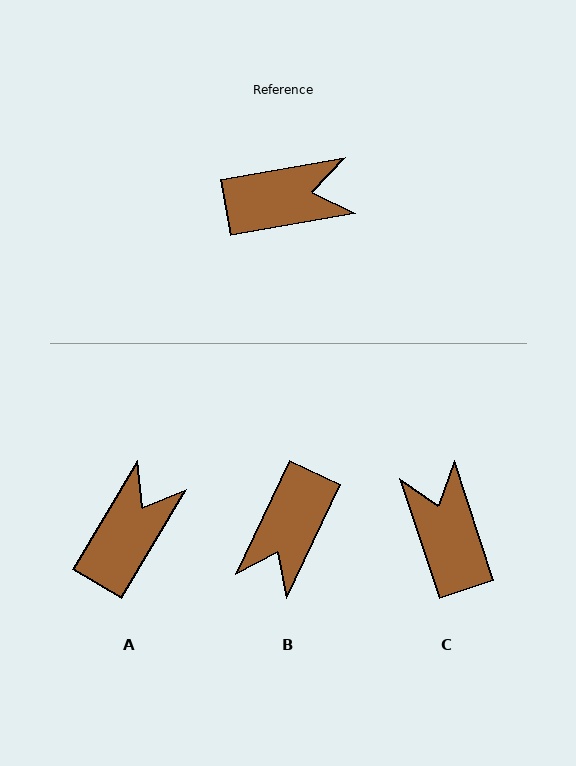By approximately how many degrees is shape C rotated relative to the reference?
Approximately 98 degrees counter-clockwise.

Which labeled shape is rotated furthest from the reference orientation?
B, about 125 degrees away.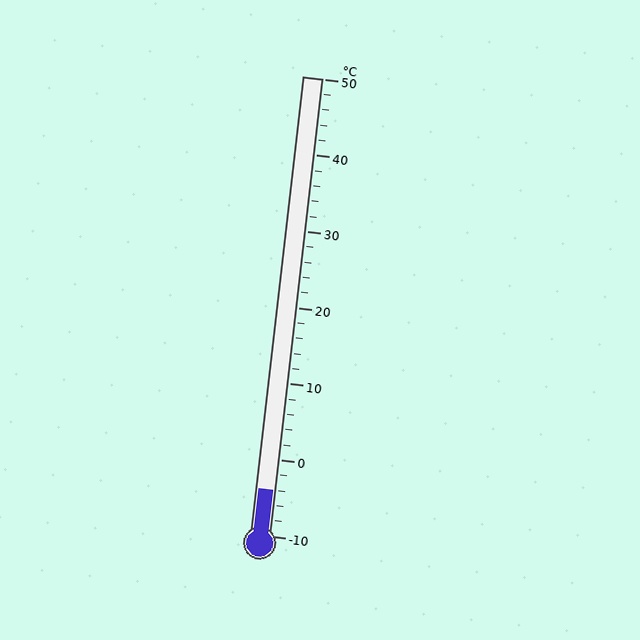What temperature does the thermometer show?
The thermometer shows approximately -4°C.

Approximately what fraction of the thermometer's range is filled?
The thermometer is filled to approximately 10% of its range.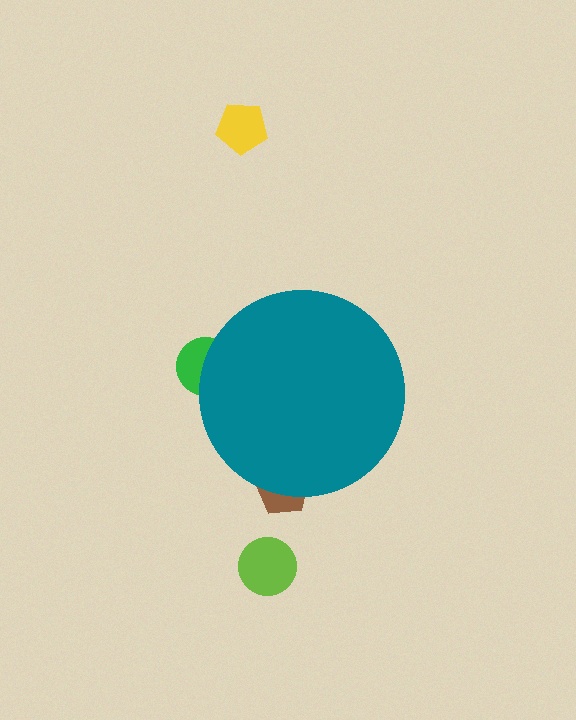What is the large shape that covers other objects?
A teal circle.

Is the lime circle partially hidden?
No, the lime circle is fully visible.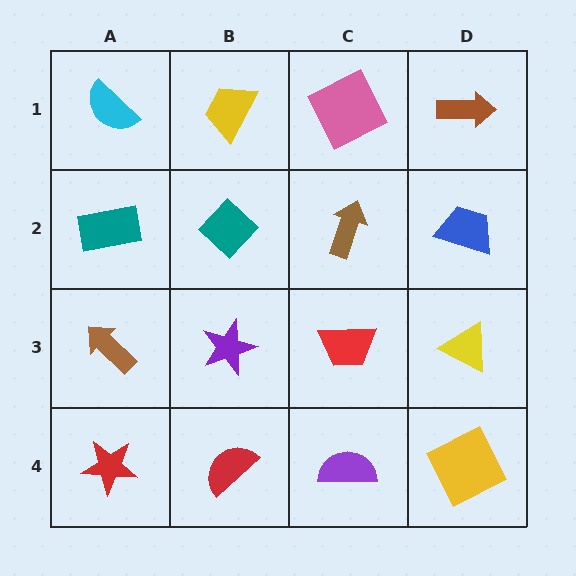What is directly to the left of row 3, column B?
A brown arrow.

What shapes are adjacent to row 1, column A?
A teal rectangle (row 2, column A), a yellow trapezoid (row 1, column B).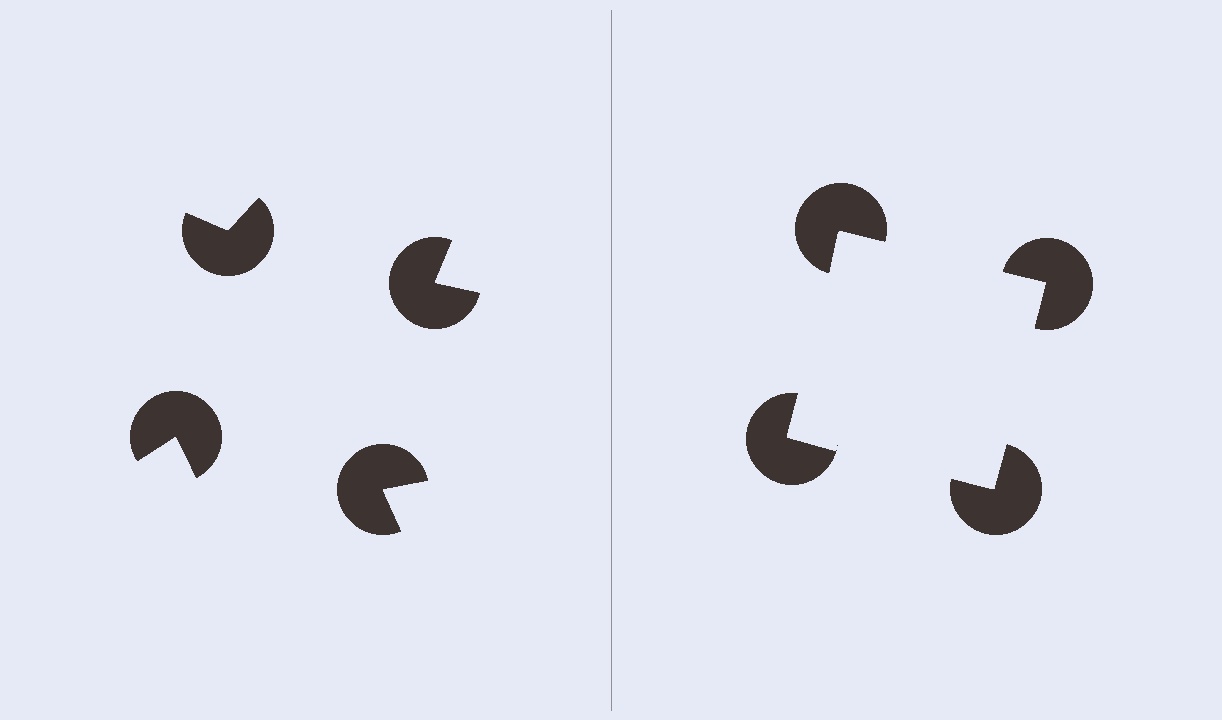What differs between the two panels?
The pac-man discs are positioned identically on both sides; only the wedge orientations differ. On the right they align to a square; on the left they are misaligned.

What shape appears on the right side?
An illusory square.